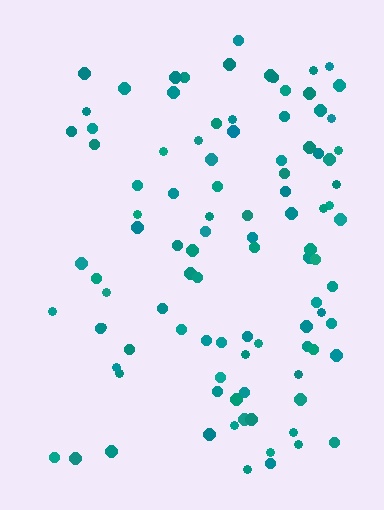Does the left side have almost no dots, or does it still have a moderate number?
Still a moderate number, just noticeably fewer than the right.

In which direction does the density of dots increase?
From left to right, with the right side densest.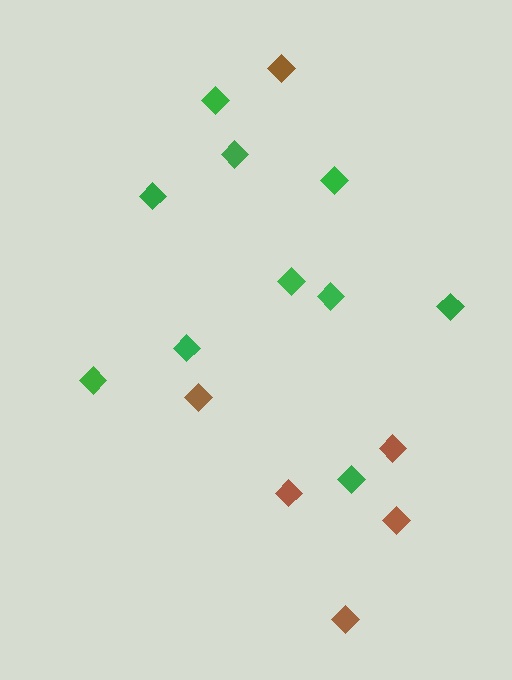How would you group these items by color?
There are 2 groups: one group of brown diamonds (6) and one group of green diamonds (10).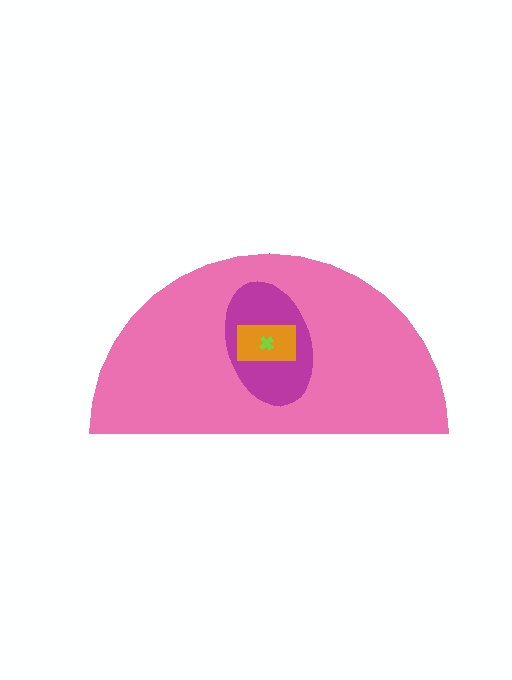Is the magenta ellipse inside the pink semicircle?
Yes.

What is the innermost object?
The lime cross.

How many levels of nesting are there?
4.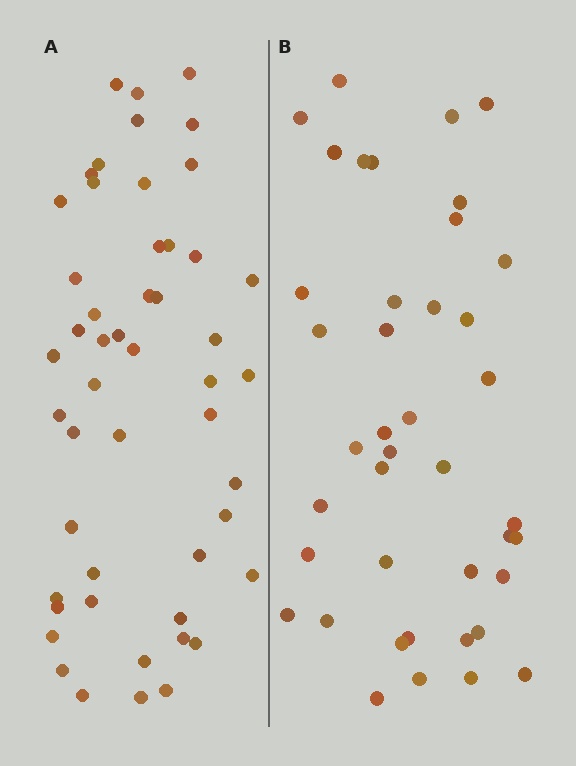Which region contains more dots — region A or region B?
Region A (the left region) has more dots.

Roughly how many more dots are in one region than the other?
Region A has roughly 8 or so more dots than region B.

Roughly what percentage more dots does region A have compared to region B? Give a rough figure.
About 20% more.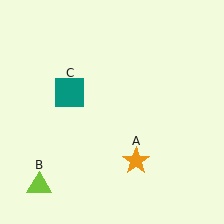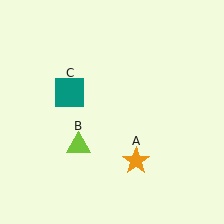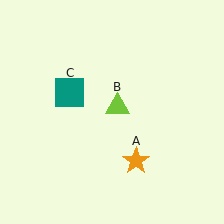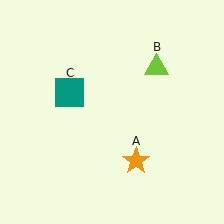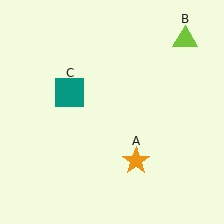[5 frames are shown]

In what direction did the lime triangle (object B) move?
The lime triangle (object B) moved up and to the right.